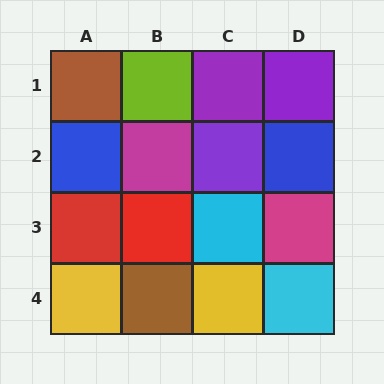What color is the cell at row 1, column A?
Brown.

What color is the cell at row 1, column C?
Purple.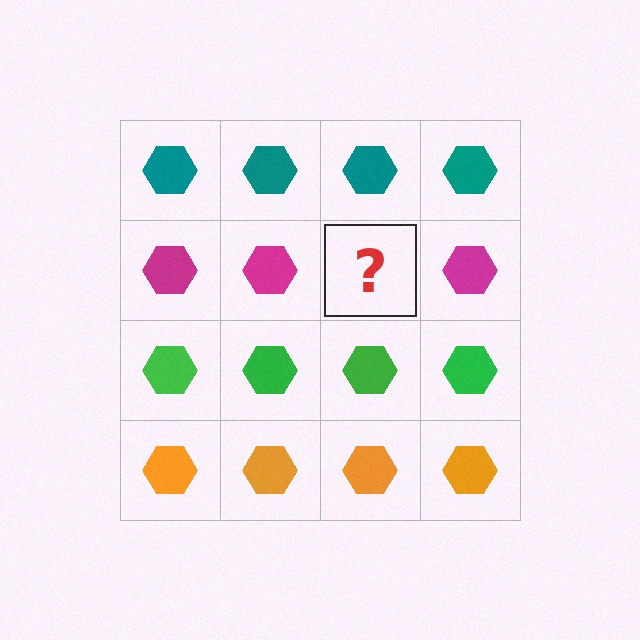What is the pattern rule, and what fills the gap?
The rule is that each row has a consistent color. The gap should be filled with a magenta hexagon.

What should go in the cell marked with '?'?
The missing cell should contain a magenta hexagon.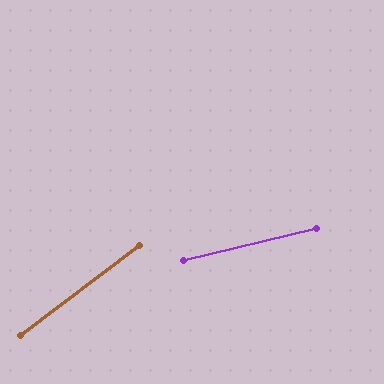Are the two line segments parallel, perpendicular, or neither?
Neither parallel nor perpendicular — they differ by about 23°.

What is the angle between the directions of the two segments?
Approximately 23 degrees.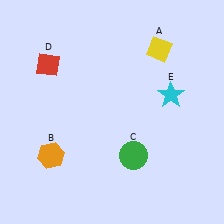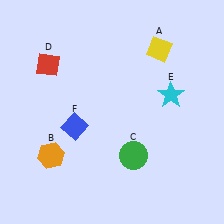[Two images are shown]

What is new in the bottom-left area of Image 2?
A blue diamond (F) was added in the bottom-left area of Image 2.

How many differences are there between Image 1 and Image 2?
There is 1 difference between the two images.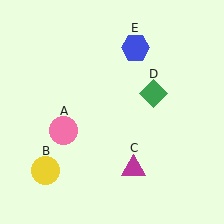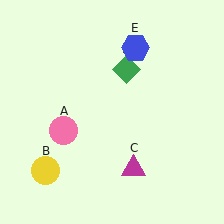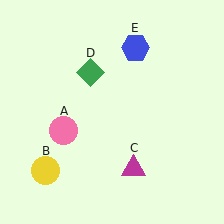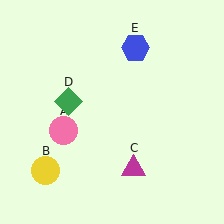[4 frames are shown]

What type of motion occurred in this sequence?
The green diamond (object D) rotated counterclockwise around the center of the scene.